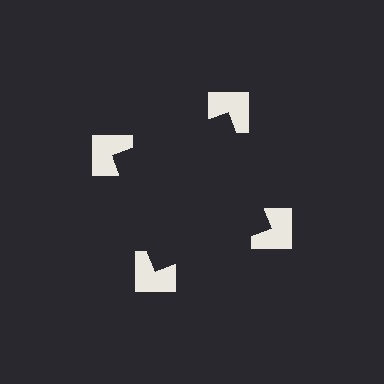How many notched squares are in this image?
There are 4 — one at each vertex of the illusory square.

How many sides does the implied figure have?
4 sides.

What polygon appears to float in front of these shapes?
An illusory square — its edges are inferred from the aligned wedge cuts in the notched squares, not physically drawn.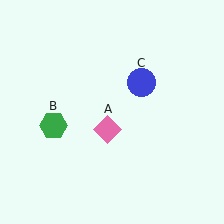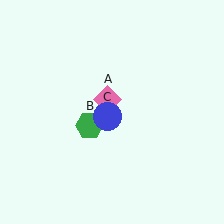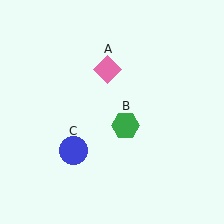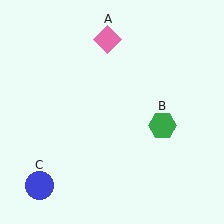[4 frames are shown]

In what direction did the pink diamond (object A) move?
The pink diamond (object A) moved up.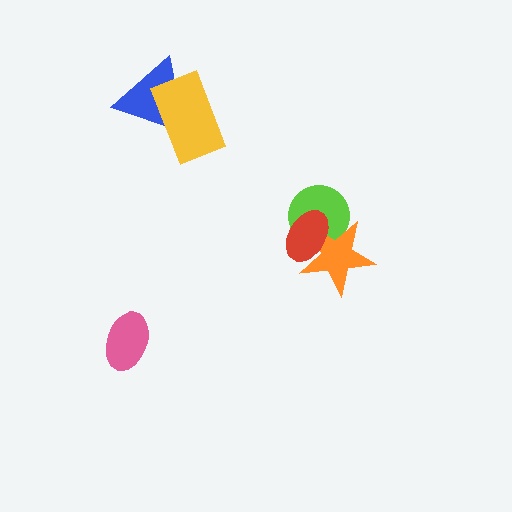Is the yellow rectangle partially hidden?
No, no other shape covers it.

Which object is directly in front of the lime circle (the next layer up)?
The orange star is directly in front of the lime circle.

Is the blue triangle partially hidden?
Yes, it is partially covered by another shape.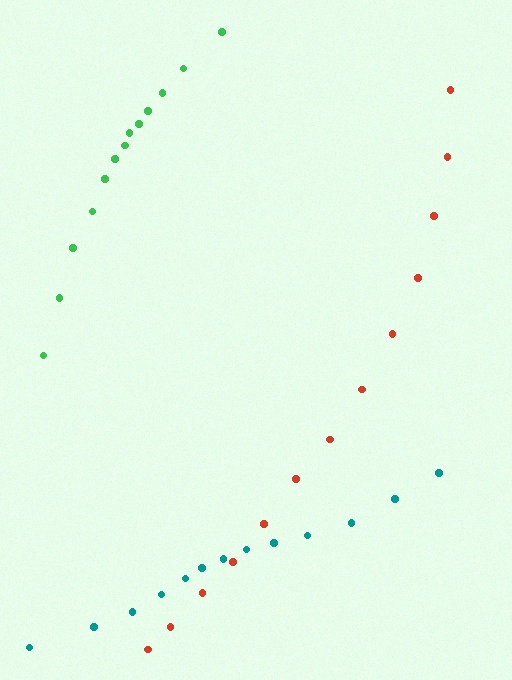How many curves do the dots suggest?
There are 3 distinct paths.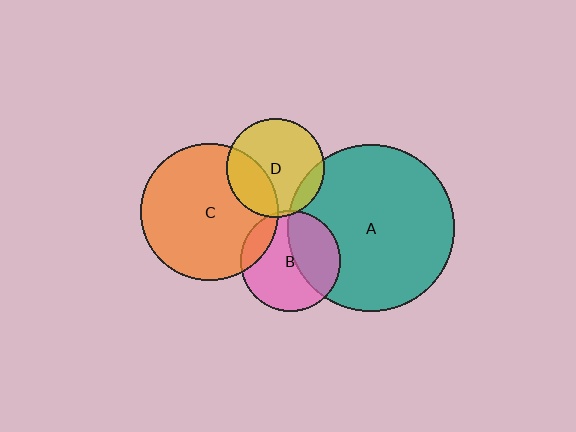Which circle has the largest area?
Circle A (teal).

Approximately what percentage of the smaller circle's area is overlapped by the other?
Approximately 30%.